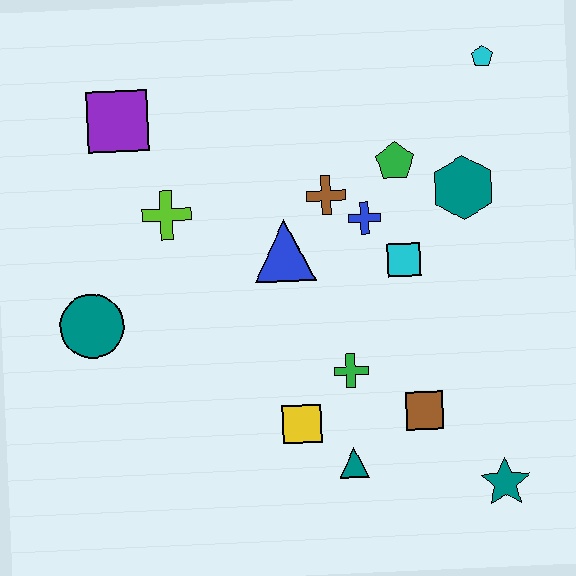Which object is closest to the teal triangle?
The yellow square is closest to the teal triangle.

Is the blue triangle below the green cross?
No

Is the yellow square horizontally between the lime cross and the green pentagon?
Yes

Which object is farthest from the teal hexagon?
The teal circle is farthest from the teal hexagon.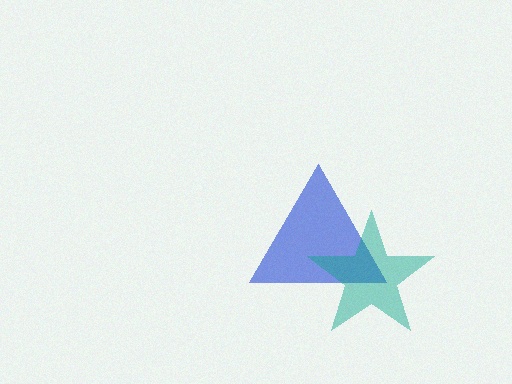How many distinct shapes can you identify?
There are 2 distinct shapes: a blue triangle, a teal star.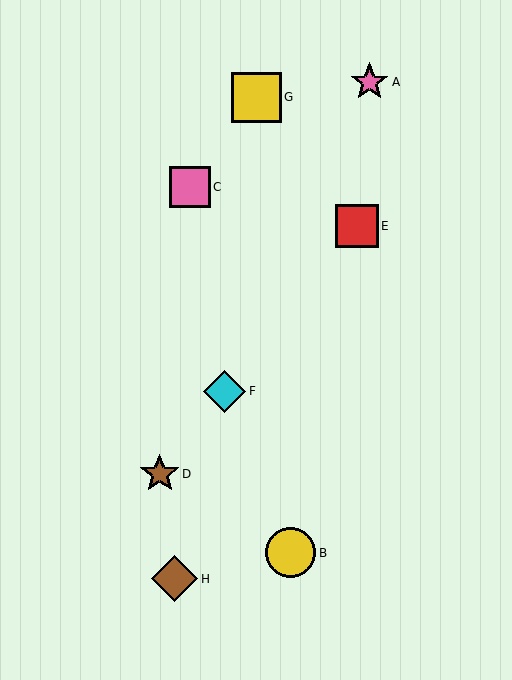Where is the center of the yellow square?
The center of the yellow square is at (256, 97).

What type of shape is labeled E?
Shape E is a red square.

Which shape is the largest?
The yellow circle (labeled B) is the largest.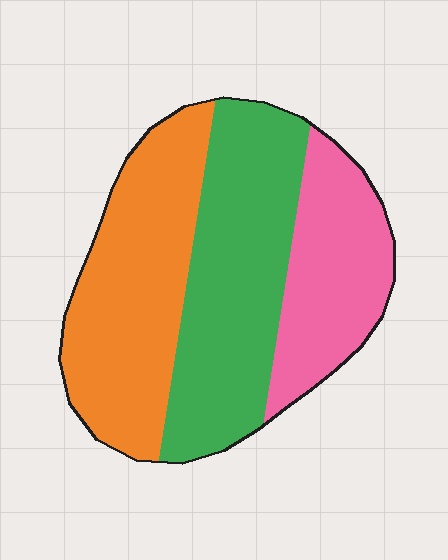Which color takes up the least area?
Pink, at roughly 25%.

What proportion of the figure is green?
Green covers about 40% of the figure.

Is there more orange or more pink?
Orange.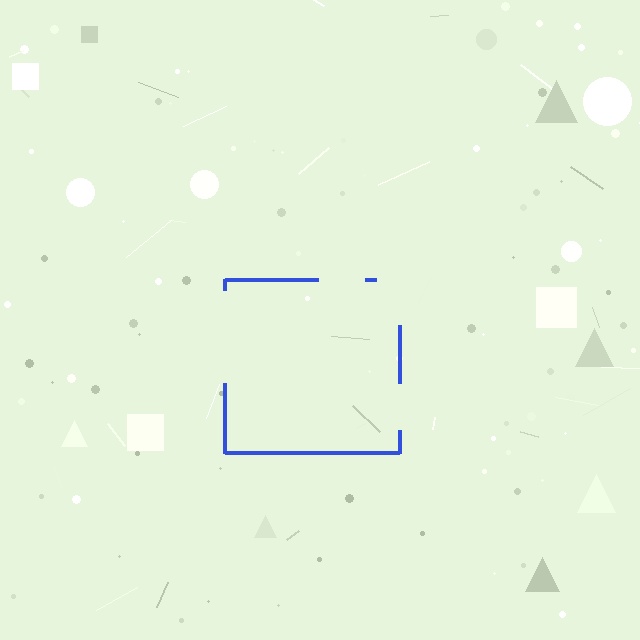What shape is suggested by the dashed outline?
The dashed outline suggests a square.